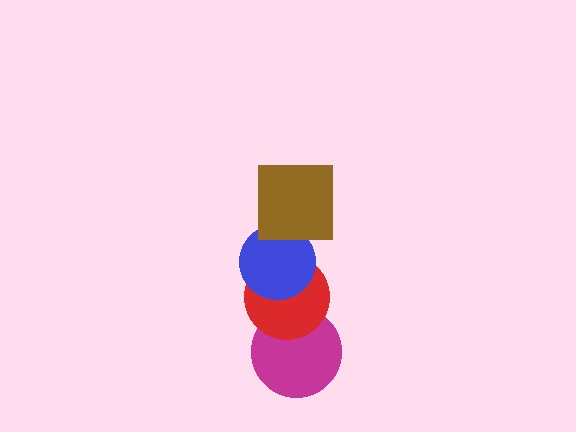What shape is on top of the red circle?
The blue circle is on top of the red circle.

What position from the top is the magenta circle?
The magenta circle is 4th from the top.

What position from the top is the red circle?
The red circle is 3rd from the top.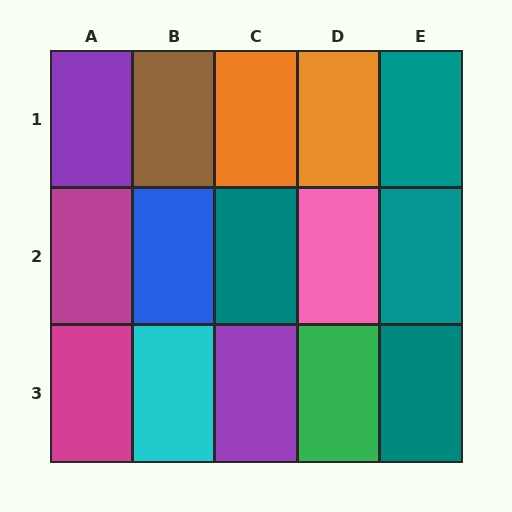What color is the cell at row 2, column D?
Pink.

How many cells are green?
1 cell is green.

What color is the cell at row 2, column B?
Blue.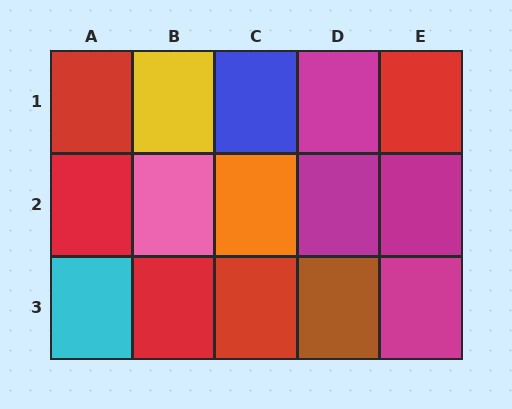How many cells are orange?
1 cell is orange.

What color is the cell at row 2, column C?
Orange.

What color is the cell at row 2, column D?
Magenta.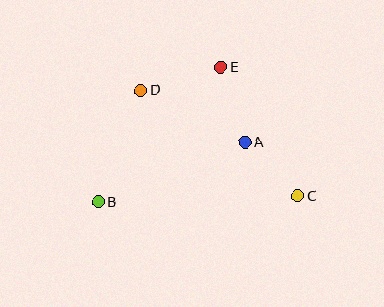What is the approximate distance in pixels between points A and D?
The distance between A and D is approximately 116 pixels.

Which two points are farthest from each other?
Points B and C are farthest from each other.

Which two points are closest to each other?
Points A and C are closest to each other.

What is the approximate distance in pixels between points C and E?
The distance between C and E is approximately 150 pixels.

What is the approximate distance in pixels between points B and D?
The distance between B and D is approximately 119 pixels.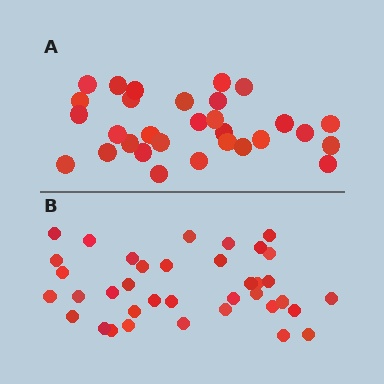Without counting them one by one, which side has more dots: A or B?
Region B (the bottom region) has more dots.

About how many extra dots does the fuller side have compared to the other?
Region B has roughly 8 or so more dots than region A.